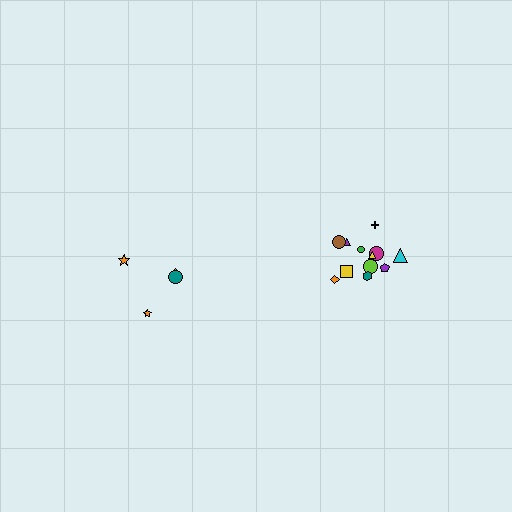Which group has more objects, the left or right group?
The right group.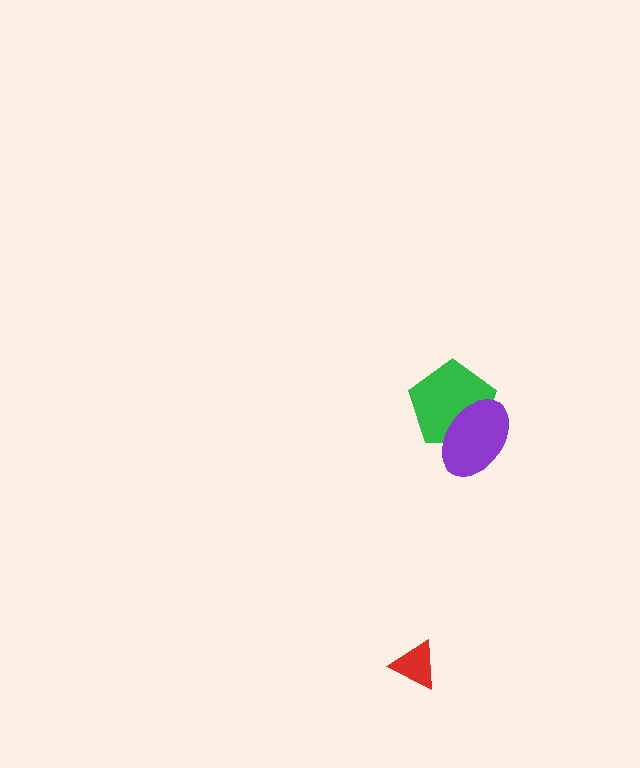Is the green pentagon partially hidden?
Yes, it is partially covered by another shape.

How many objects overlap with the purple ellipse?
1 object overlaps with the purple ellipse.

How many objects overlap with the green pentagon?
1 object overlaps with the green pentagon.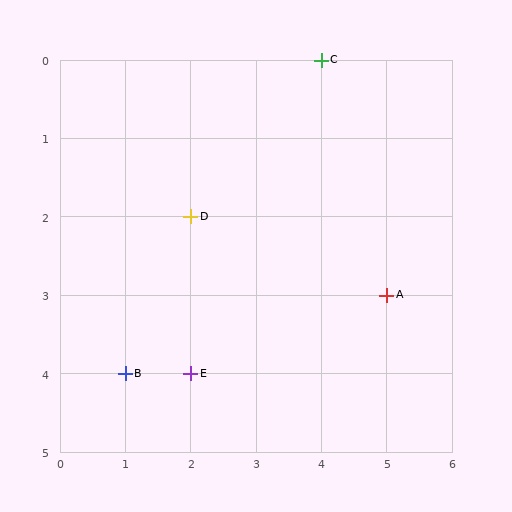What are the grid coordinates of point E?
Point E is at grid coordinates (2, 4).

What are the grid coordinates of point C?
Point C is at grid coordinates (4, 0).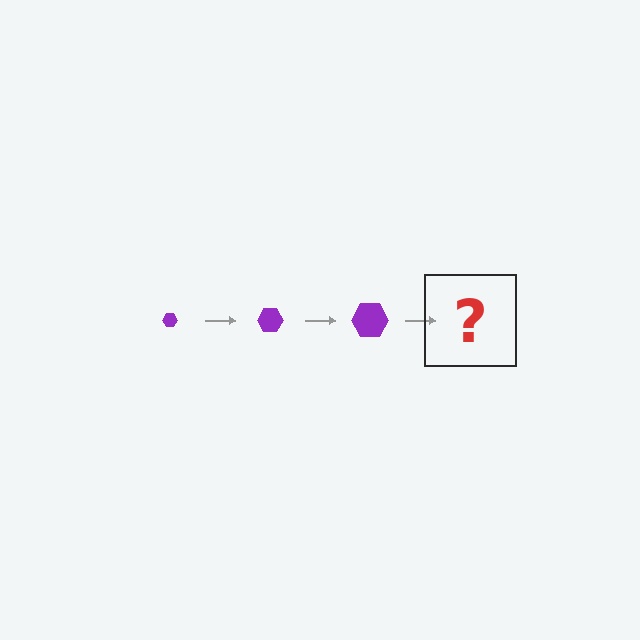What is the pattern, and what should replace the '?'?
The pattern is that the hexagon gets progressively larger each step. The '?' should be a purple hexagon, larger than the previous one.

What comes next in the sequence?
The next element should be a purple hexagon, larger than the previous one.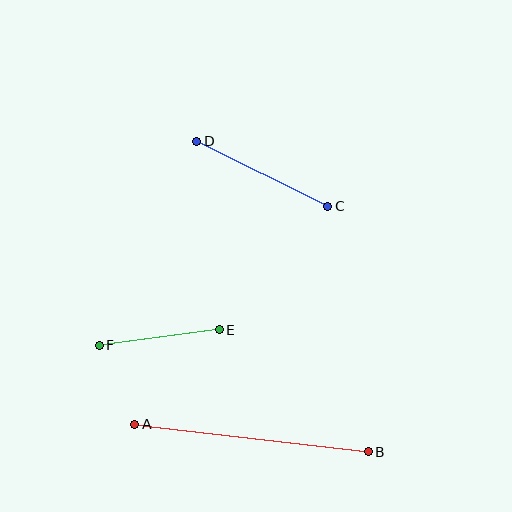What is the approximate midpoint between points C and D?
The midpoint is at approximately (262, 174) pixels.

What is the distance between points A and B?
The distance is approximately 235 pixels.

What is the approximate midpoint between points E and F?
The midpoint is at approximately (159, 337) pixels.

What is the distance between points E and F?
The distance is approximately 121 pixels.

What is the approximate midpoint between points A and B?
The midpoint is at approximately (251, 438) pixels.